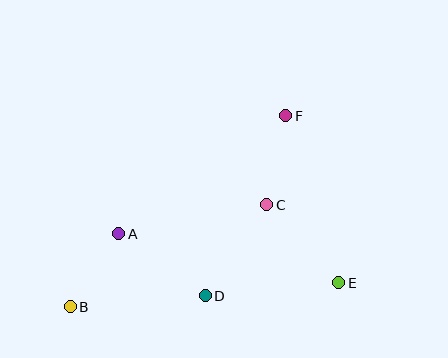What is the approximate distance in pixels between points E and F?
The distance between E and F is approximately 176 pixels.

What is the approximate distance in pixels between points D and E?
The distance between D and E is approximately 134 pixels.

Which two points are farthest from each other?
Points B and F are farthest from each other.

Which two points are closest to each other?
Points A and B are closest to each other.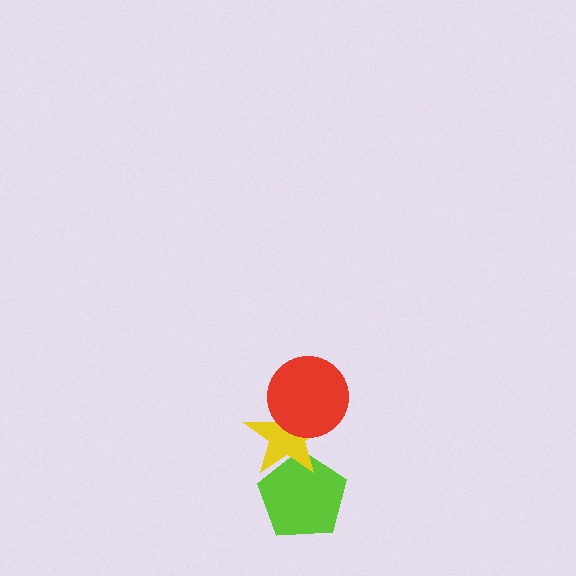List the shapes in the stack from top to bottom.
From top to bottom: the red circle, the yellow star, the lime pentagon.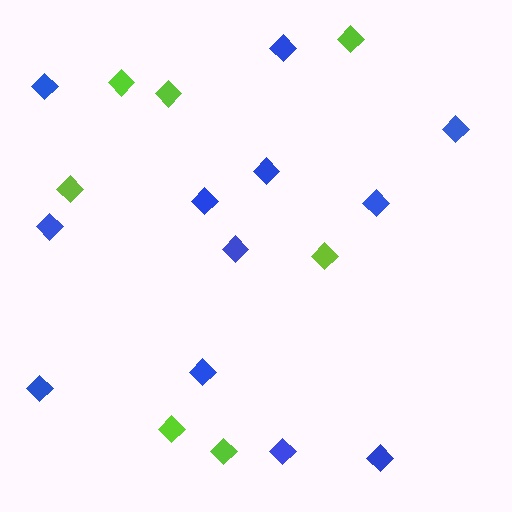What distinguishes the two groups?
There are 2 groups: one group of blue diamonds (12) and one group of lime diamonds (7).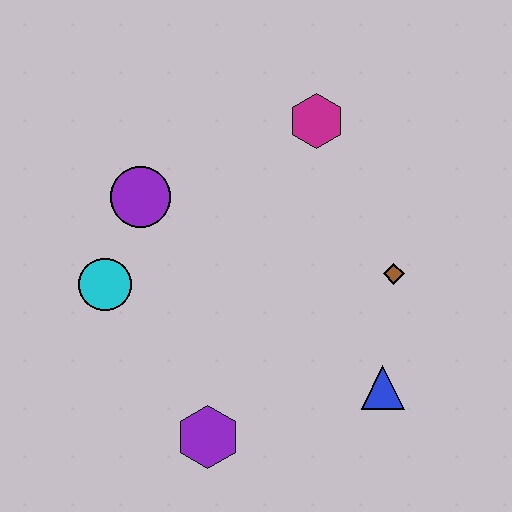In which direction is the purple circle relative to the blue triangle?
The purple circle is to the left of the blue triangle.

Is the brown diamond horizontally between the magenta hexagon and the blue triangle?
No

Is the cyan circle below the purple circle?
Yes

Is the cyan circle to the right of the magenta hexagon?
No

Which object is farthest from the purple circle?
The blue triangle is farthest from the purple circle.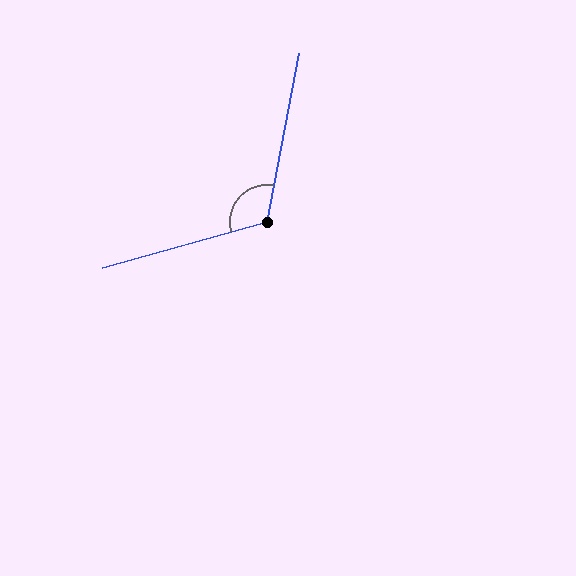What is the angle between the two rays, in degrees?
Approximately 116 degrees.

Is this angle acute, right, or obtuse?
It is obtuse.